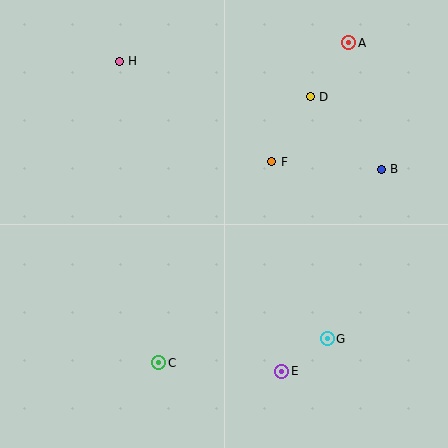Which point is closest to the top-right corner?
Point A is closest to the top-right corner.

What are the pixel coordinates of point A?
Point A is at (349, 43).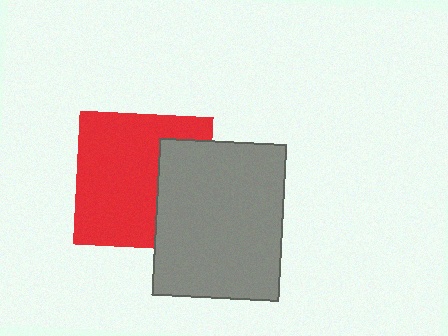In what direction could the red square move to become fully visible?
The red square could move left. That would shift it out from behind the gray rectangle entirely.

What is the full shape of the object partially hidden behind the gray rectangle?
The partially hidden object is a red square.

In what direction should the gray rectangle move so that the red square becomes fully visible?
The gray rectangle should move right. That is the shortest direction to clear the overlap and leave the red square fully visible.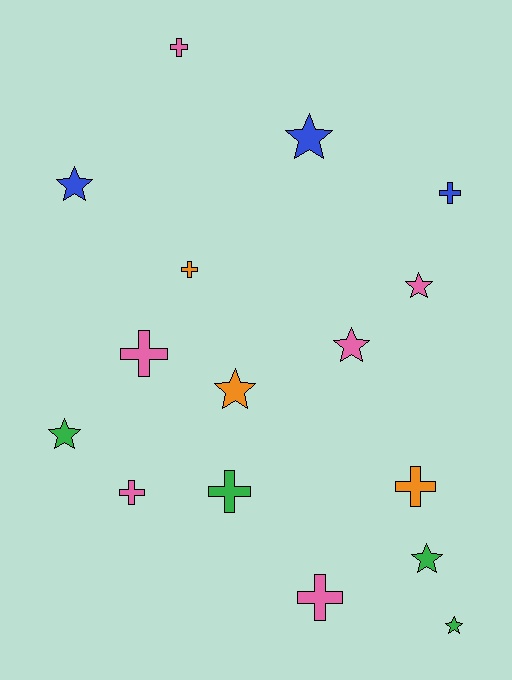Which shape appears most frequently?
Star, with 8 objects.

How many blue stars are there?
There are 2 blue stars.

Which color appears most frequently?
Pink, with 6 objects.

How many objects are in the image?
There are 16 objects.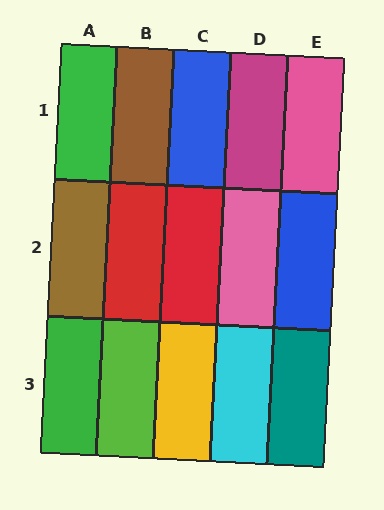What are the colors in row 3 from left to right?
Green, lime, yellow, cyan, teal.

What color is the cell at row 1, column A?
Green.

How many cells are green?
2 cells are green.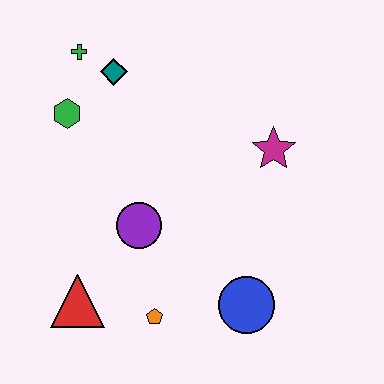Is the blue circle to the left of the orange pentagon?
No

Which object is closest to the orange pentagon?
The red triangle is closest to the orange pentagon.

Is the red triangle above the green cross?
No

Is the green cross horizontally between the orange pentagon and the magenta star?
No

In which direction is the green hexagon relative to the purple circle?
The green hexagon is above the purple circle.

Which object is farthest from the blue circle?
The green cross is farthest from the blue circle.